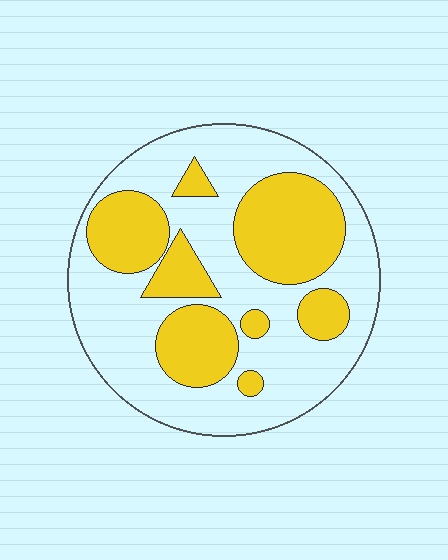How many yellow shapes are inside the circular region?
8.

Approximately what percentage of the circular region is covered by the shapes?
Approximately 35%.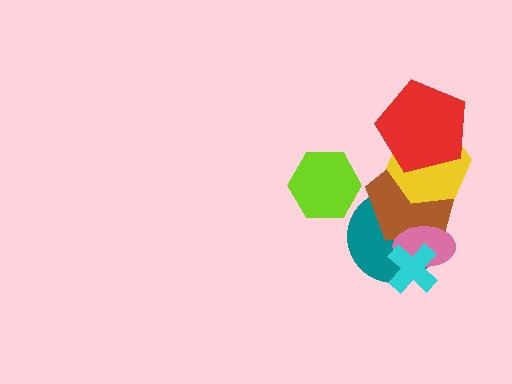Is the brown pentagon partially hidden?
Yes, it is partially covered by another shape.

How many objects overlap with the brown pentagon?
4 objects overlap with the brown pentagon.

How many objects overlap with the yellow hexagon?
2 objects overlap with the yellow hexagon.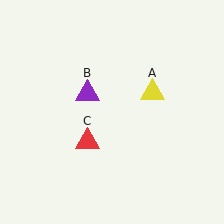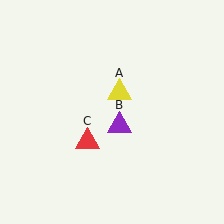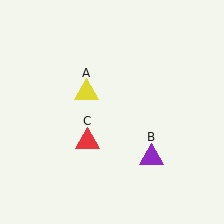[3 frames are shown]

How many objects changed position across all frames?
2 objects changed position: yellow triangle (object A), purple triangle (object B).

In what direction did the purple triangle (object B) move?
The purple triangle (object B) moved down and to the right.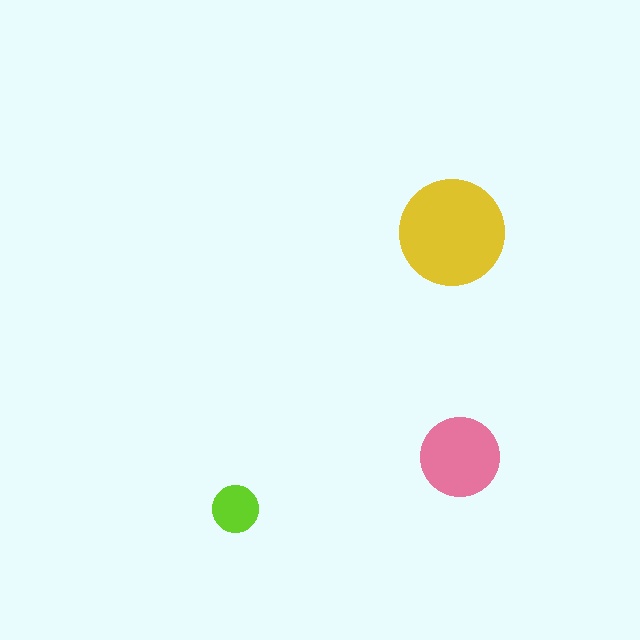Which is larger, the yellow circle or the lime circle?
The yellow one.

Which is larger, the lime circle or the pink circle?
The pink one.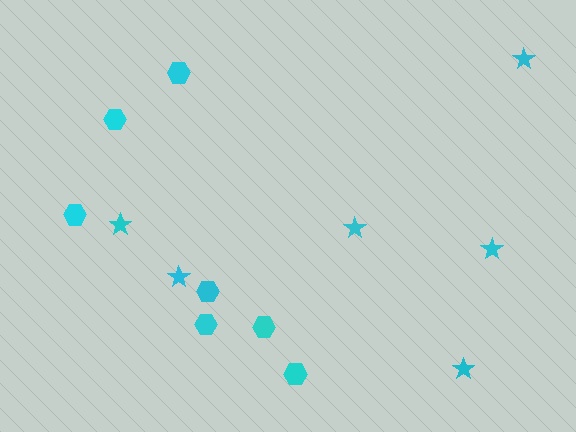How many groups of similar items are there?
There are 2 groups: one group of hexagons (7) and one group of stars (6).